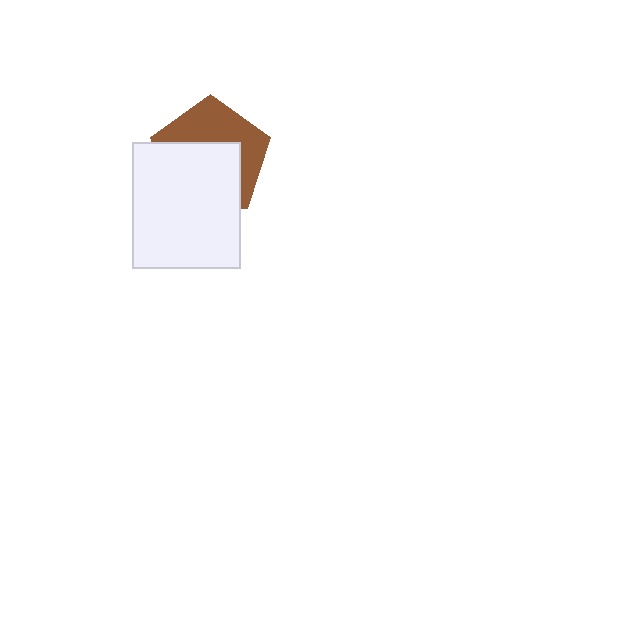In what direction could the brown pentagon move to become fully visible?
The brown pentagon could move up. That would shift it out from behind the white rectangle entirely.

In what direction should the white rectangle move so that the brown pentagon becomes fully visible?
The white rectangle should move down. That is the shortest direction to clear the overlap and leave the brown pentagon fully visible.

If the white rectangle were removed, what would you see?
You would see the complete brown pentagon.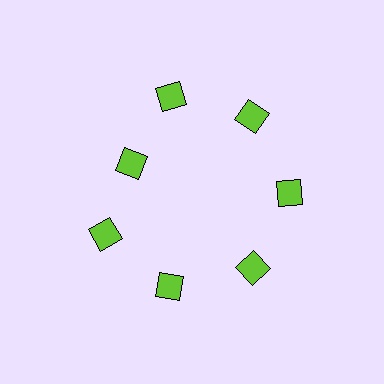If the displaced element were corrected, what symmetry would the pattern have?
It would have 7-fold rotational symmetry — the pattern would map onto itself every 51 degrees.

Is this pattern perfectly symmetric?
No. The 7 lime diamonds are arranged in a ring, but one element near the 10 o'clock position is pulled inward toward the center, breaking the 7-fold rotational symmetry.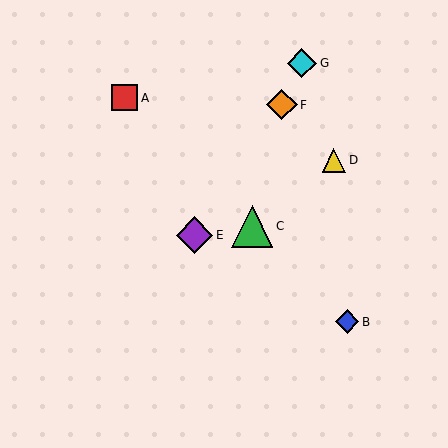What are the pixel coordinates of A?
Object A is at (125, 98).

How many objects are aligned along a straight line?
3 objects (A, B, C) are aligned along a straight line.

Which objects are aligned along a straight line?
Objects A, B, C are aligned along a straight line.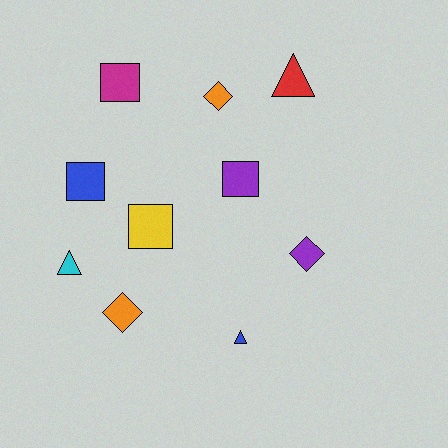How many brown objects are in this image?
There are no brown objects.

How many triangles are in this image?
There are 3 triangles.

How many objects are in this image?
There are 10 objects.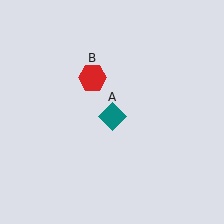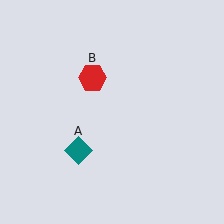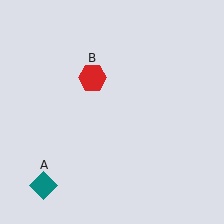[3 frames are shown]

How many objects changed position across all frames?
1 object changed position: teal diamond (object A).